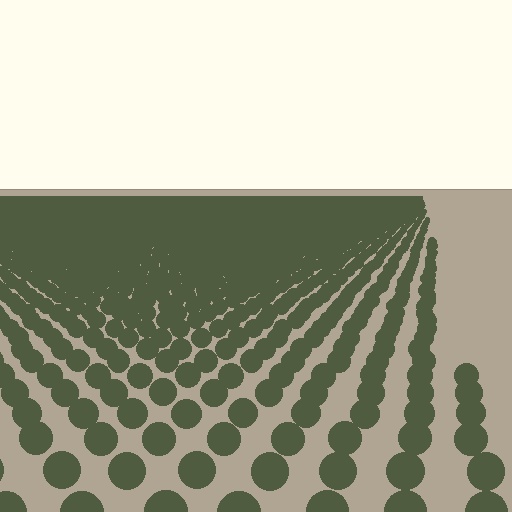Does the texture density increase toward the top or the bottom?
Density increases toward the top.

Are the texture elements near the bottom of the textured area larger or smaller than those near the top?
Larger. Near the bottom, elements are closer to the viewer and appear at a bigger on-screen size.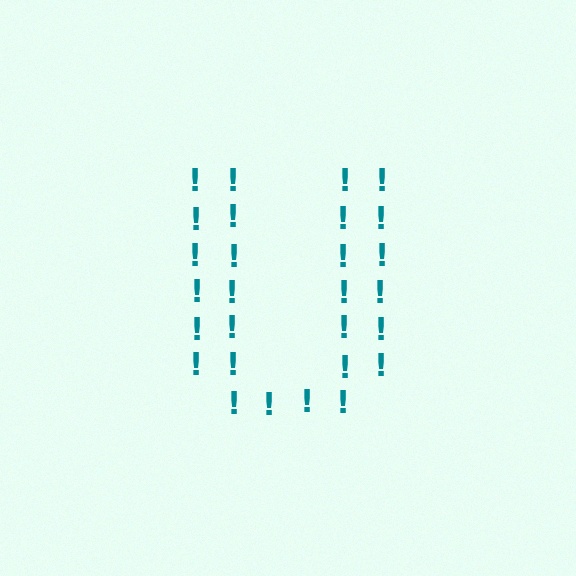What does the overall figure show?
The overall figure shows the letter U.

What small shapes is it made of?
It is made of small exclamation marks.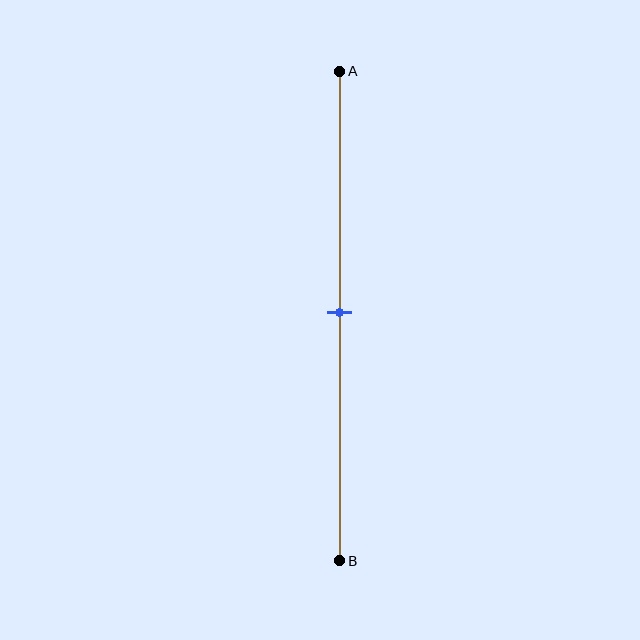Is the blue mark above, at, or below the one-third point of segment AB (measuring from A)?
The blue mark is below the one-third point of segment AB.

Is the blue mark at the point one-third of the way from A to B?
No, the mark is at about 50% from A, not at the 33% one-third point.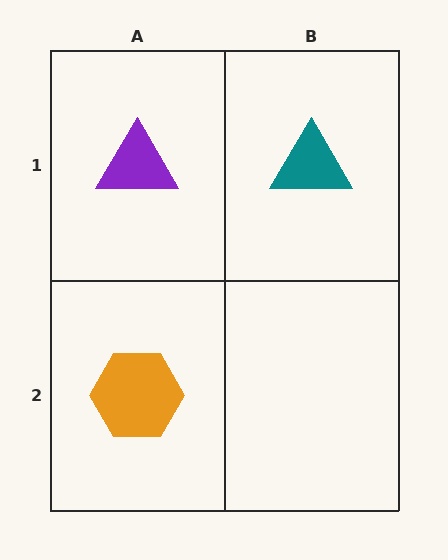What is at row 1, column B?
A teal triangle.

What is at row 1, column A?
A purple triangle.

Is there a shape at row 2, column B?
No, that cell is empty.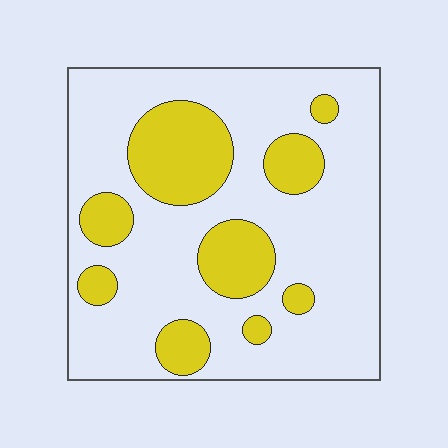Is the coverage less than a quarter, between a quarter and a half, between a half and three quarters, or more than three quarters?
Between a quarter and a half.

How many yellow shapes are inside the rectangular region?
9.